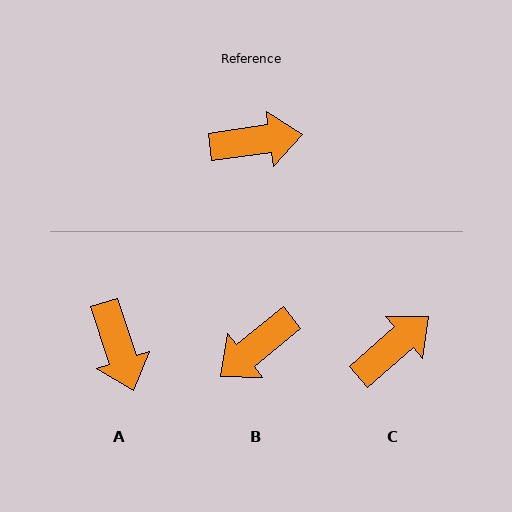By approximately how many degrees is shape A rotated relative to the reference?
Approximately 79 degrees clockwise.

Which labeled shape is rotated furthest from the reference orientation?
B, about 148 degrees away.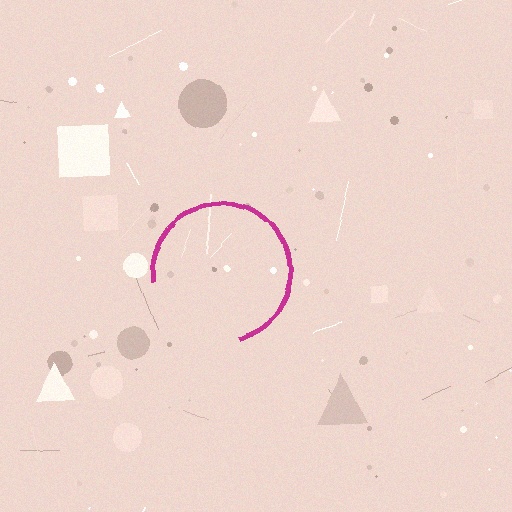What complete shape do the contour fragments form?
The contour fragments form a circle.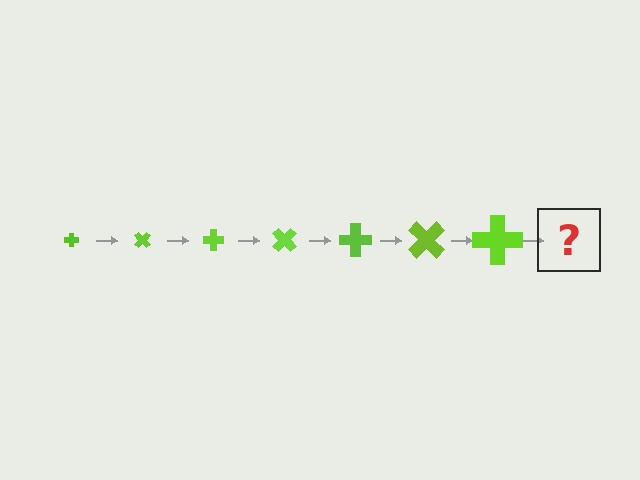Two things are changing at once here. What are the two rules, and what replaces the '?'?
The two rules are that the cross grows larger each step and it rotates 45 degrees each step. The '?' should be a cross, larger than the previous one and rotated 315 degrees from the start.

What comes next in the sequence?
The next element should be a cross, larger than the previous one and rotated 315 degrees from the start.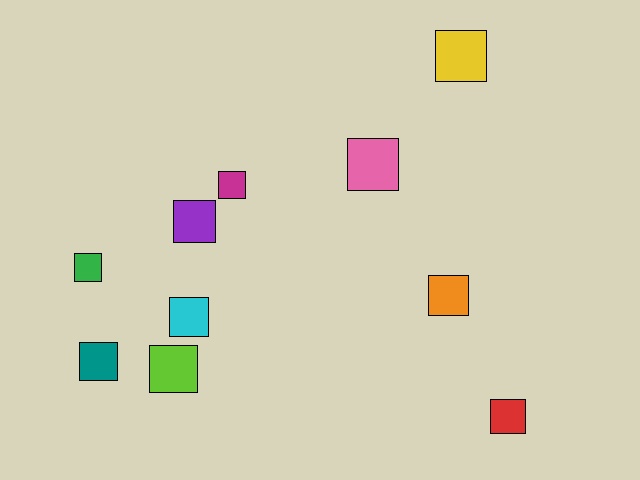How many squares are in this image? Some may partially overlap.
There are 10 squares.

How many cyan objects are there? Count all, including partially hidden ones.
There is 1 cyan object.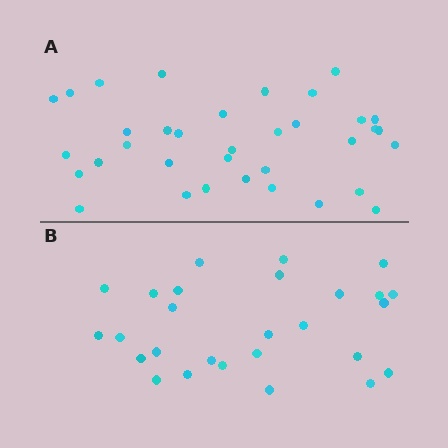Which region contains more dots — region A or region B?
Region A (the top region) has more dots.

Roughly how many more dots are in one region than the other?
Region A has roughly 8 or so more dots than region B.